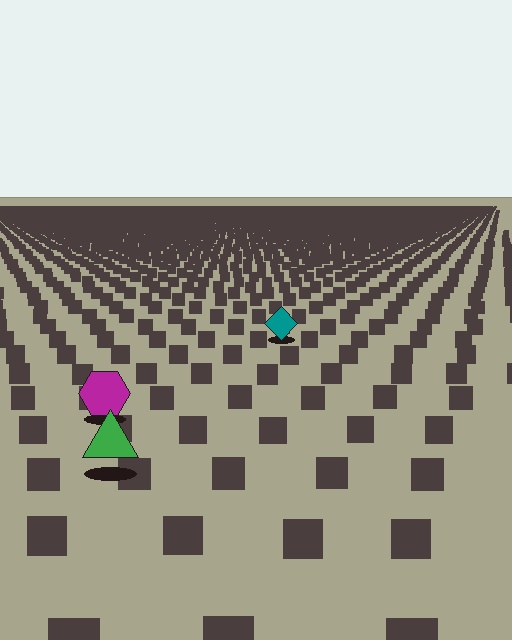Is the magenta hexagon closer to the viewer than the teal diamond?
Yes. The magenta hexagon is closer — you can tell from the texture gradient: the ground texture is coarser near it.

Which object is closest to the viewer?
The green triangle is closest. The texture marks near it are larger and more spread out.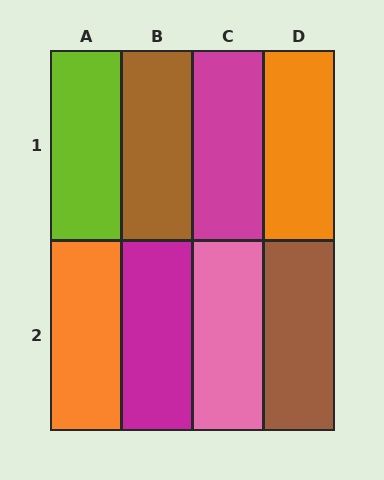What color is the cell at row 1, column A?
Lime.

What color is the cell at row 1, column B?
Brown.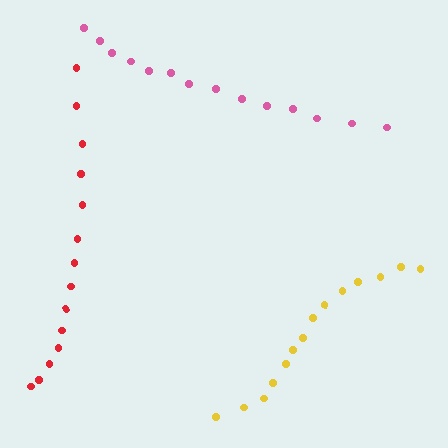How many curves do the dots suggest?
There are 3 distinct paths.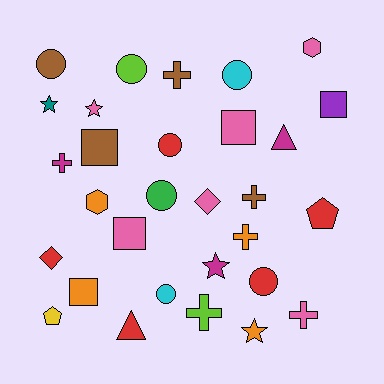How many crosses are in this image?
There are 6 crosses.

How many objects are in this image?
There are 30 objects.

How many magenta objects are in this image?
There are 3 magenta objects.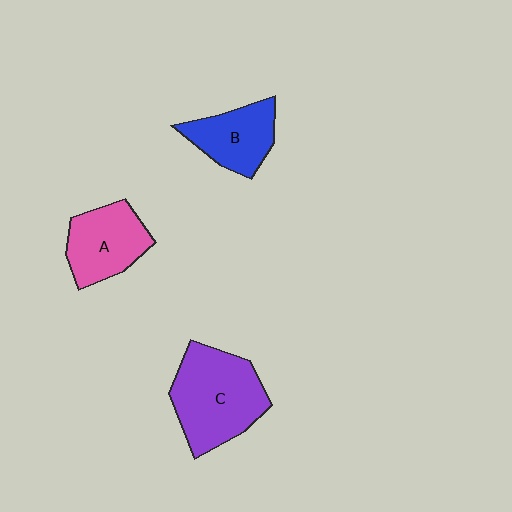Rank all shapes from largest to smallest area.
From largest to smallest: C (purple), A (pink), B (blue).